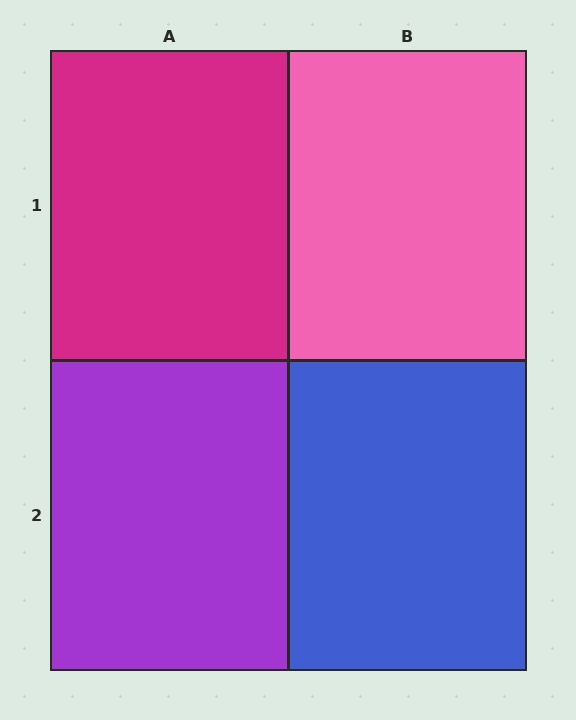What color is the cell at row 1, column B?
Pink.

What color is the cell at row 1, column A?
Magenta.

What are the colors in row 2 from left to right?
Purple, blue.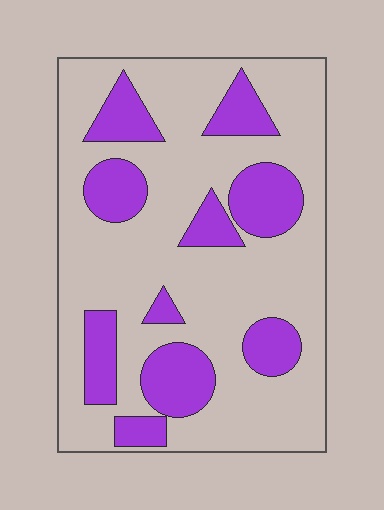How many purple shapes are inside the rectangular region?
10.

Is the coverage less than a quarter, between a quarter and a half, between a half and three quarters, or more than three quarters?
Between a quarter and a half.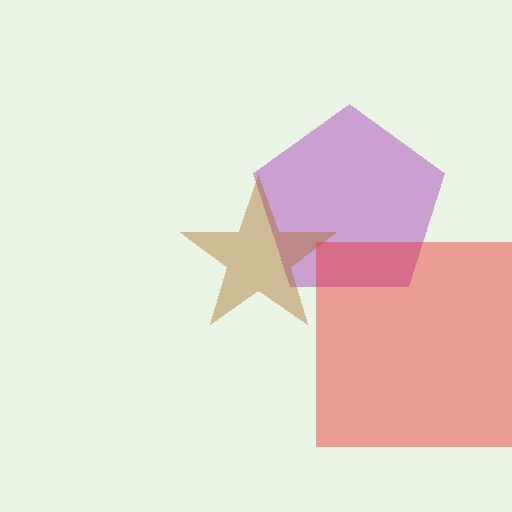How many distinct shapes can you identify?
There are 3 distinct shapes: a purple pentagon, a brown star, a red square.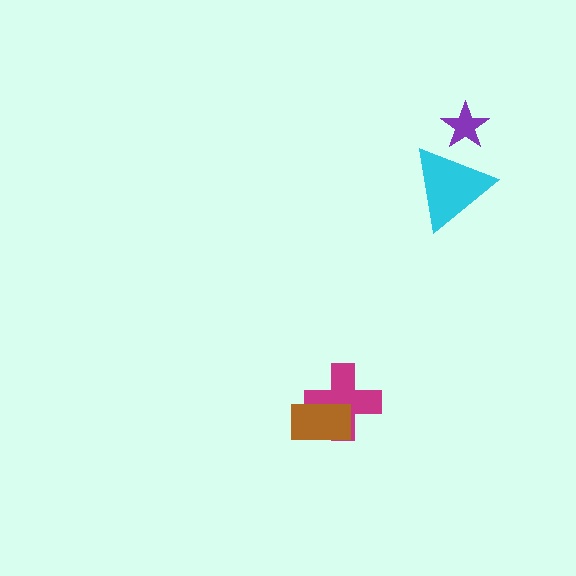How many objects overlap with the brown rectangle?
1 object overlaps with the brown rectangle.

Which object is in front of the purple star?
The cyan triangle is in front of the purple star.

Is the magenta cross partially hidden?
Yes, it is partially covered by another shape.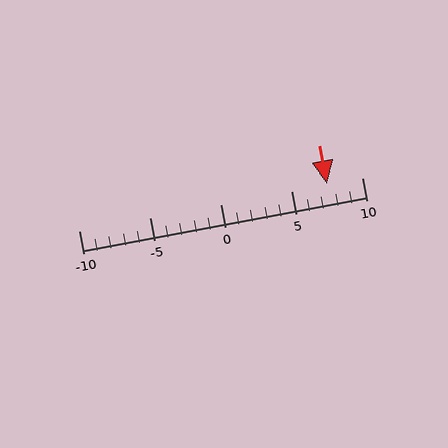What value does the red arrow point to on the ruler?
The red arrow points to approximately 8.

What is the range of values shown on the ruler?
The ruler shows values from -10 to 10.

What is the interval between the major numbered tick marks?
The major tick marks are spaced 5 units apart.